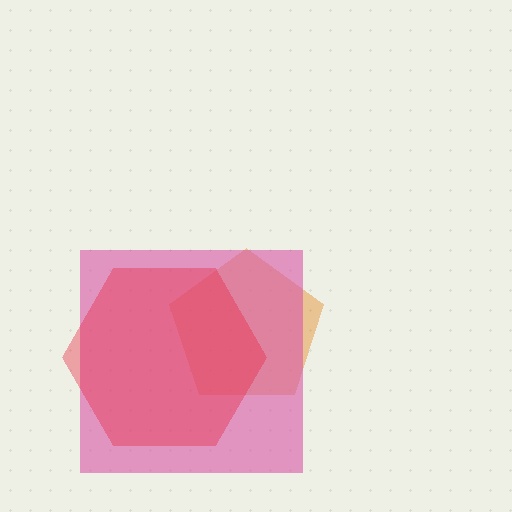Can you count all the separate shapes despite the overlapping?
Yes, there are 3 separate shapes.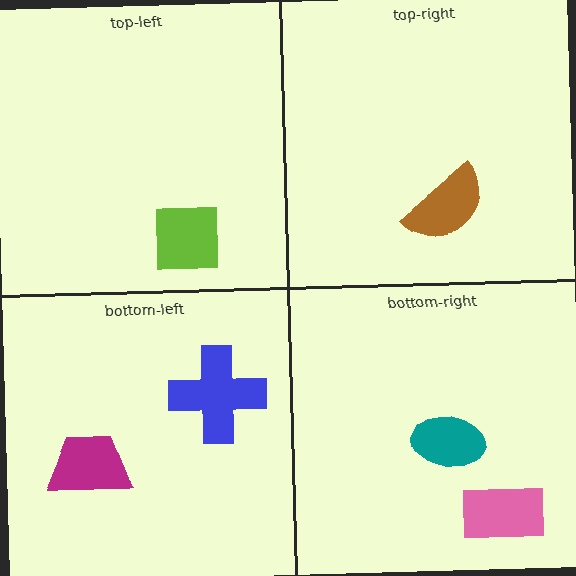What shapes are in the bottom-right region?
The pink rectangle, the teal ellipse.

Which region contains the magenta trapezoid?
The bottom-left region.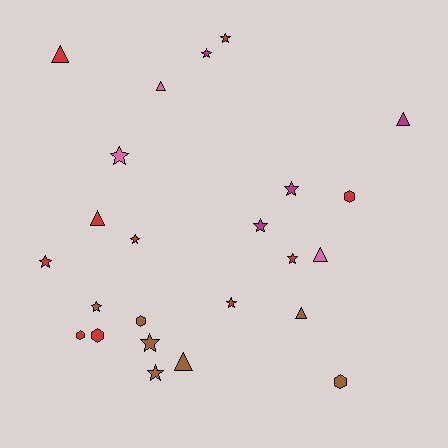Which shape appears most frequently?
Star, with 12 objects.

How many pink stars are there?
There is 1 pink star.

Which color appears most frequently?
Red, with 10 objects.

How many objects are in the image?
There are 24 objects.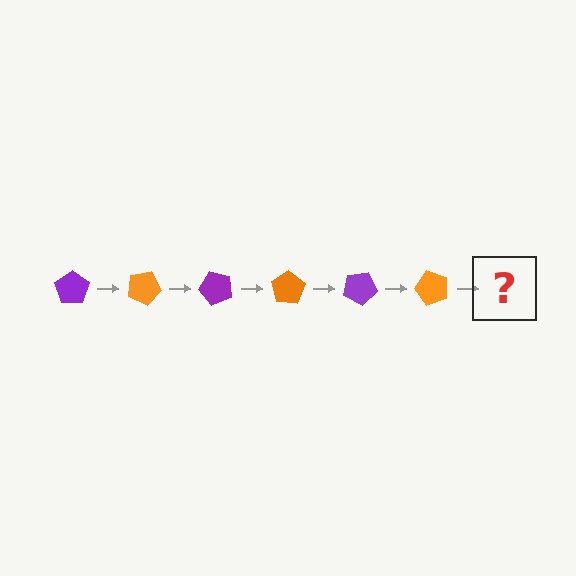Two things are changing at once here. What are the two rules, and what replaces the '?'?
The two rules are that it rotates 25 degrees each step and the color cycles through purple and orange. The '?' should be a purple pentagon, rotated 150 degrees from the start.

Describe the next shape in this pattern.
It should be a purple pentagon, rotated 150 degrees from the start.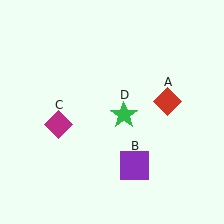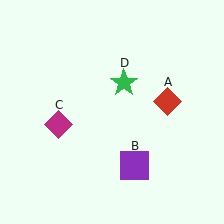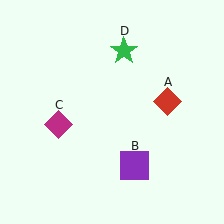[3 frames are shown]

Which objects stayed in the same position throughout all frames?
Red diamond (object A) and purple square (object B) and magenta diamond (object C) remained stationary.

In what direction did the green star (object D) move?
The green star (object D) moved up.